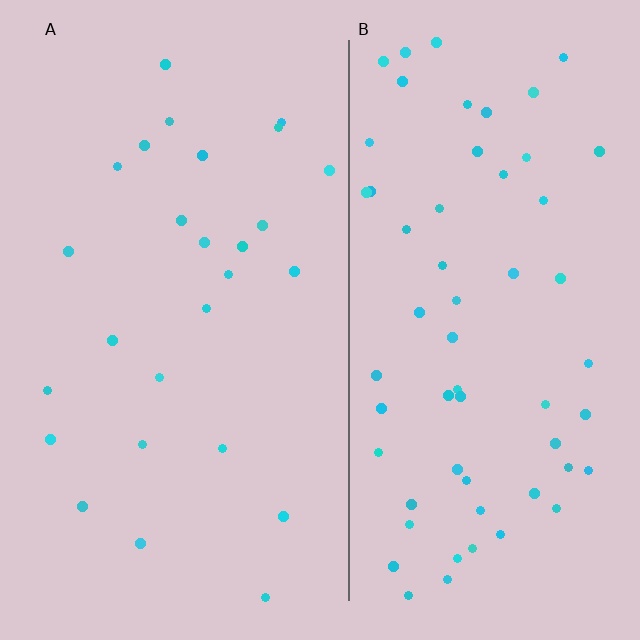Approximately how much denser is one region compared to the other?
Approximately 2.3× — region B over region A.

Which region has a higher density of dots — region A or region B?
B (the right).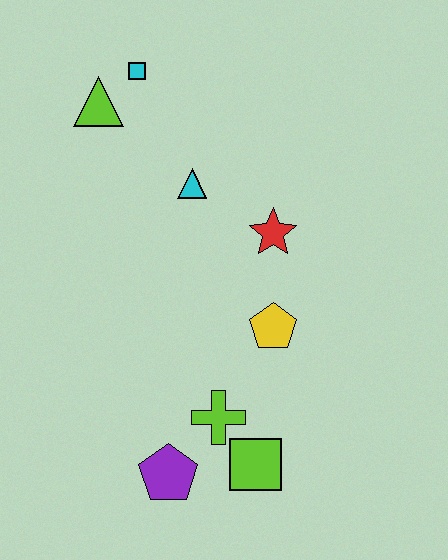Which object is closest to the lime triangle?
The cyan square is closest to the lime triangle.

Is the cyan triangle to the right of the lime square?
No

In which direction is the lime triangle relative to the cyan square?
The lime triangle is to the left of the cyan square.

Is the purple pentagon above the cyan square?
No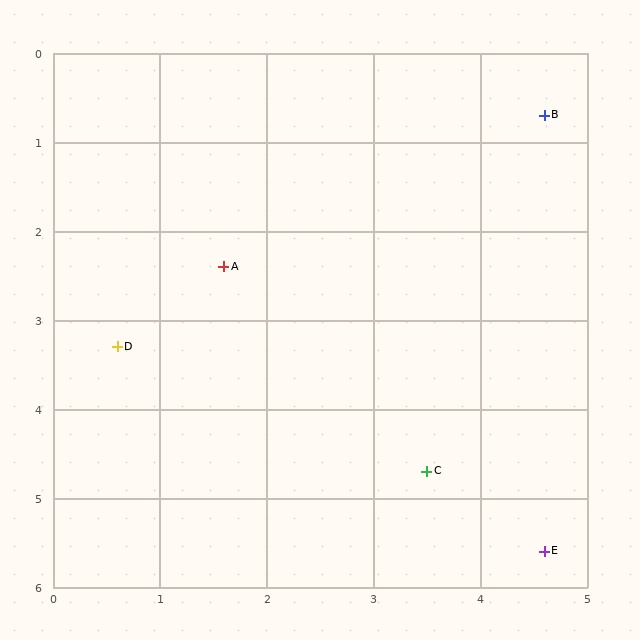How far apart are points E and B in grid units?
Points E and B are about 4.9 grid units apart.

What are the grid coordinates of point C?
Point C is at approximately (3.5, 4.7).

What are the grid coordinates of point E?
Point E is at approximately (4.6, 5.6).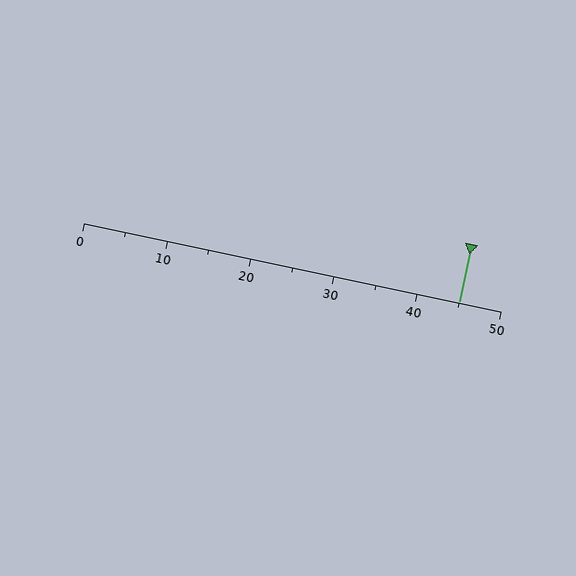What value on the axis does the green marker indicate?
The marker indicates approximately 45.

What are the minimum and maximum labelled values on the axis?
The axis runs from 0 to 50.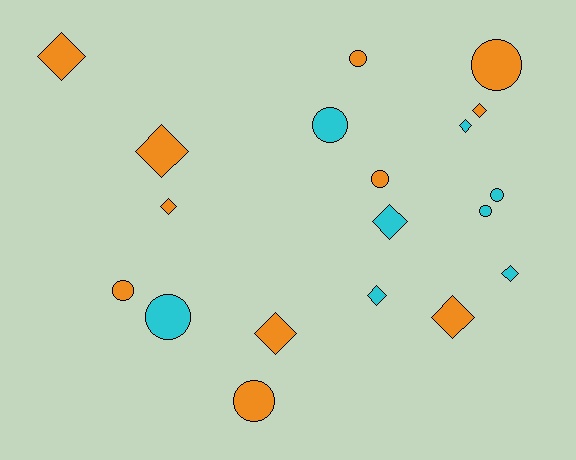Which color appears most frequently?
Orange, with 11 objects.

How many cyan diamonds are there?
There are 4 cyan diamonds.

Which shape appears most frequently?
Diamond, with 10 objects.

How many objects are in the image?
There are 19 objects.